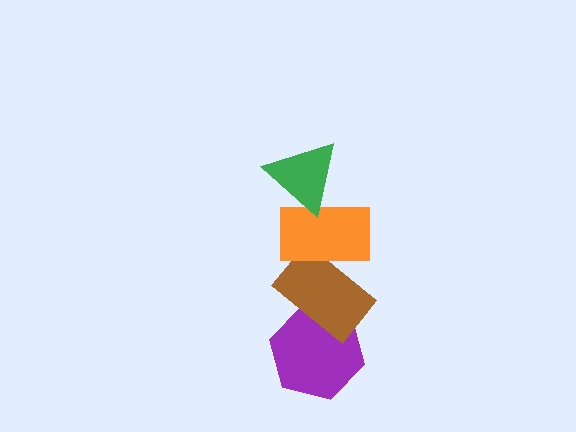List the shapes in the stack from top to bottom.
From top to bottom: the green triangle, the orange rectangle, the brown rectangle, the purple hexagon.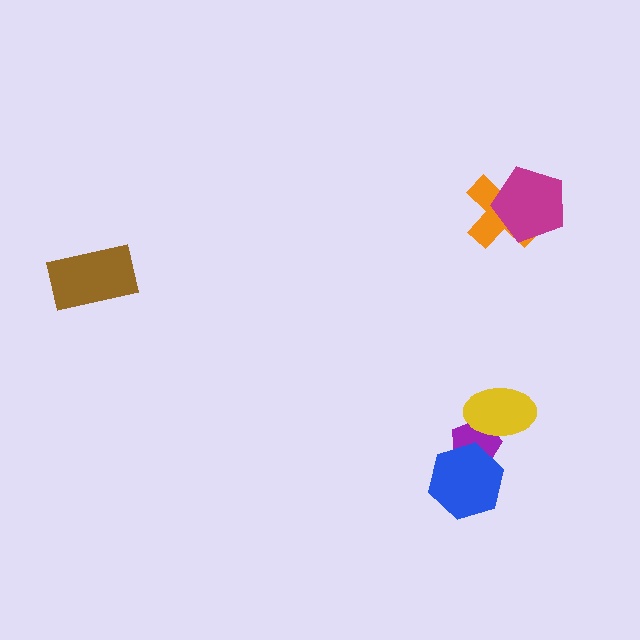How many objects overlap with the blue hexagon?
1 object overlaps with the blue hexagon.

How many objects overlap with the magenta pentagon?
1 object overlaps with the magenta pentagon.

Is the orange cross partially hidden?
Yes, it is partially covered by another shape.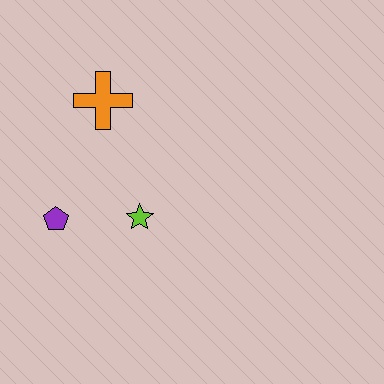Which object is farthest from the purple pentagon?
The orange cross is farthest from the purple pentagon.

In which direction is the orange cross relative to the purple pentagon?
The orange cross is above the purple pentagon.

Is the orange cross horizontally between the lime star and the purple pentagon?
Yes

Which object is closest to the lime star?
The purple pentagon is closest to the lime star.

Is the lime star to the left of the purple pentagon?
No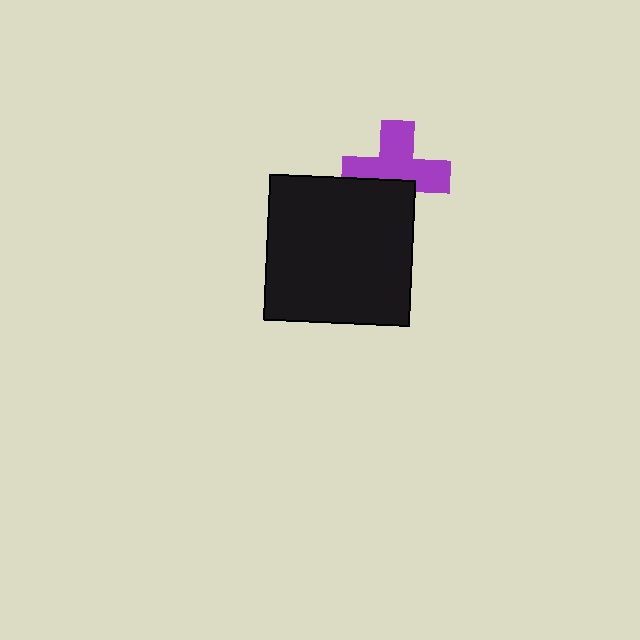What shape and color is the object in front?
The object in front is a black square.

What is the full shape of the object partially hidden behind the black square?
The partially hidden object is a purple cross.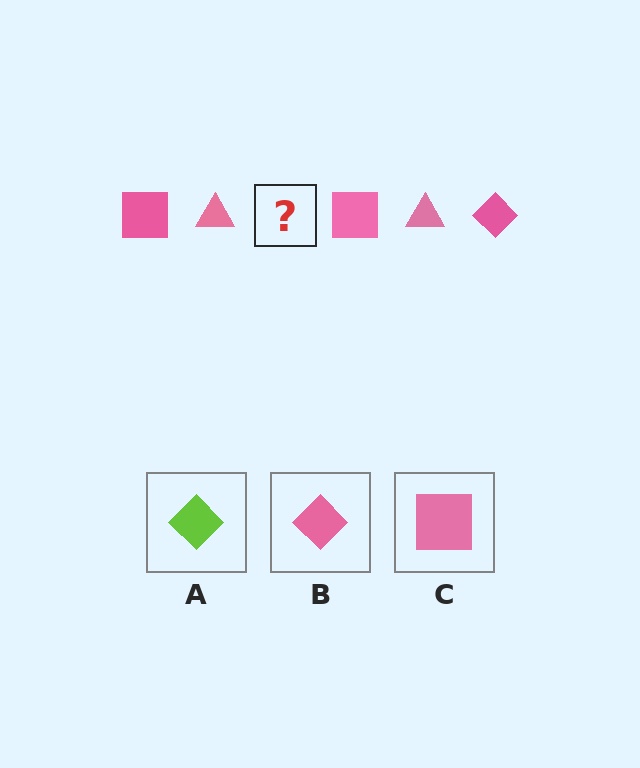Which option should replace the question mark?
Option B.